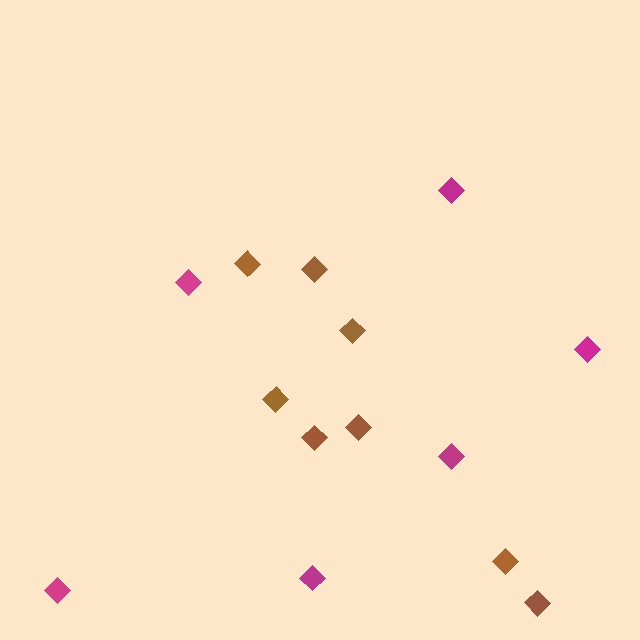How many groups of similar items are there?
There are 2 groups: one group of magenta diamonds (6) and one group of brown diamonds (8).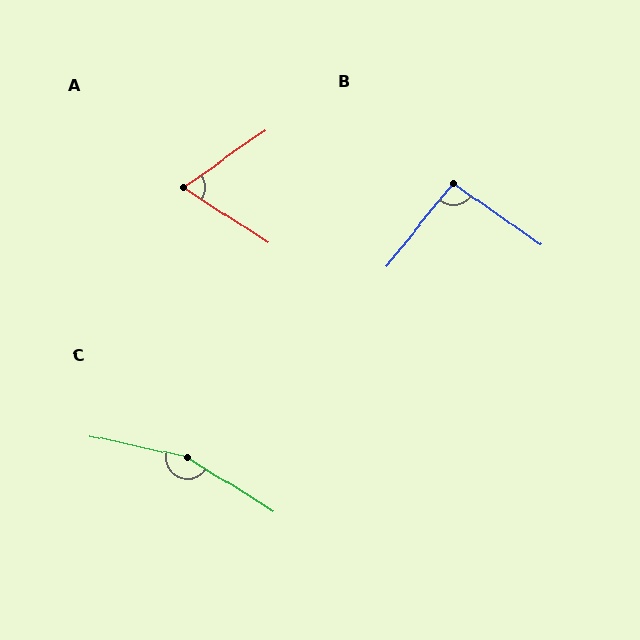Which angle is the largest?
C, at approximately 160 degrees.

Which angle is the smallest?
A, at approximately 68 degrees.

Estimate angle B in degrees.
Approximately 94 degrees.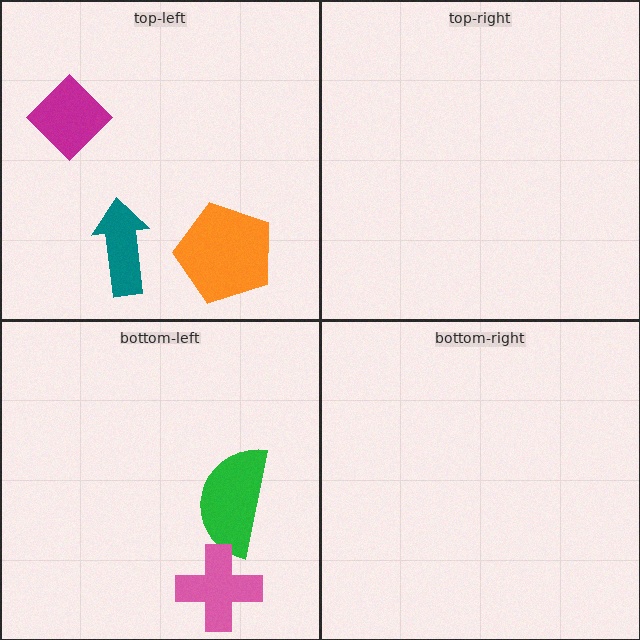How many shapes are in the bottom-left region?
2.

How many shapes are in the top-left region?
3.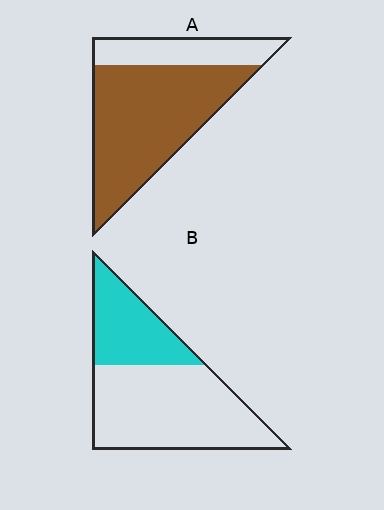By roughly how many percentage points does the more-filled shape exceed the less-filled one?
By roughly 40 percentage points (A over B).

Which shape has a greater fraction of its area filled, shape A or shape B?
Shape A.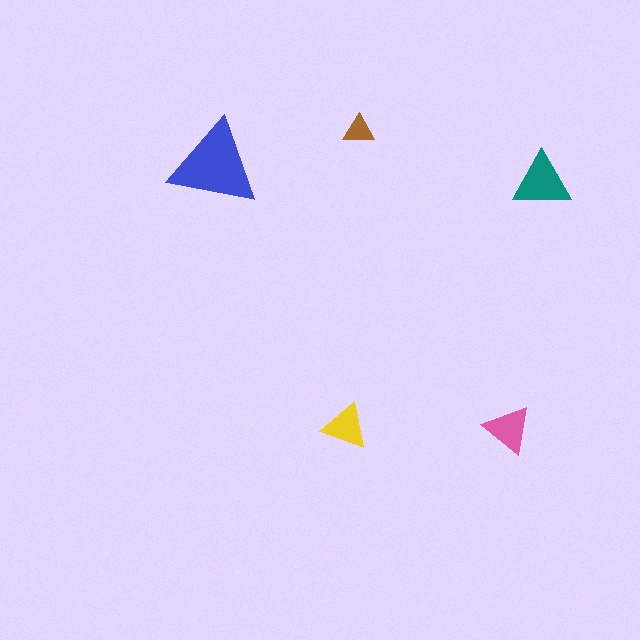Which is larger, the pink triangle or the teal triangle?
The teal one.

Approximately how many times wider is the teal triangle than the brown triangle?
About 2 times wider.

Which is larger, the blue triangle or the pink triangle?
The blue one.